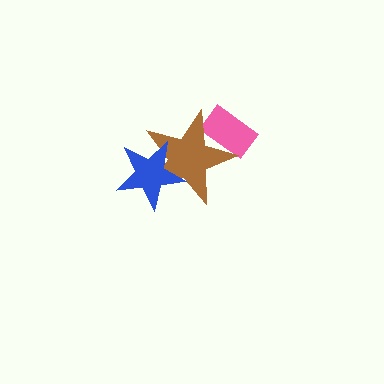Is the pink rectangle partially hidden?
Yes, it is partially covered by another shape.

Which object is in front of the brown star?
The blue star is in front of the brown star.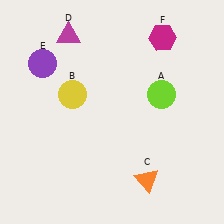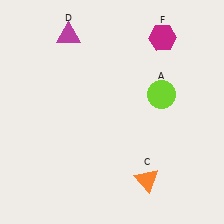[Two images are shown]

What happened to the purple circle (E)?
The purple circle (E) was removed in Image 2. It was in the top-left area of Image 1.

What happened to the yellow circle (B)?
The yellow circle (B) was removed in Image 2. It was in the top-left area of Image 1.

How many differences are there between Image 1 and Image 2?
There are 2 differences between the two images.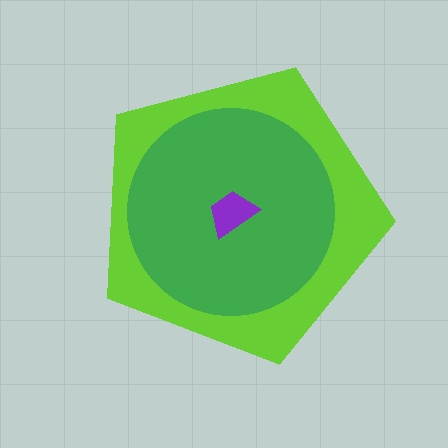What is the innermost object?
The purple trapezoid.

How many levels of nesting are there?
3.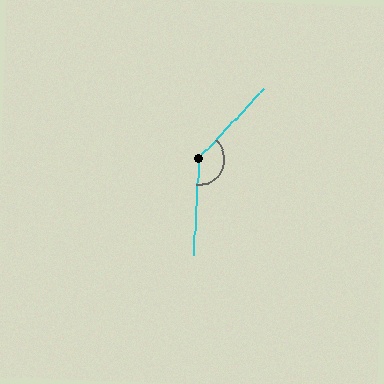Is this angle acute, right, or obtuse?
It is obtuse.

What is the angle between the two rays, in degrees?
Approximately 140 degrees.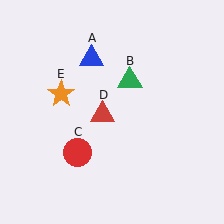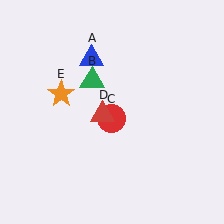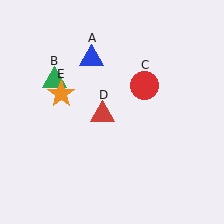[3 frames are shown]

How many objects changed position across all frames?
2 objects changed position: green triangle (object B), red circle (object C).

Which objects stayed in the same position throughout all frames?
Blue triangle (object A) and red triangle (object D) and orange star (object E) remained stationary.